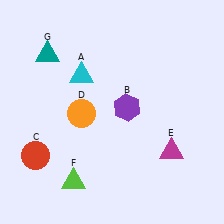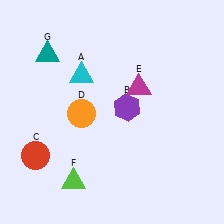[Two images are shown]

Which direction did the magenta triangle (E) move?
The magenta triangle (E) moved up.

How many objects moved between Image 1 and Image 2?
1 object moved between the two images.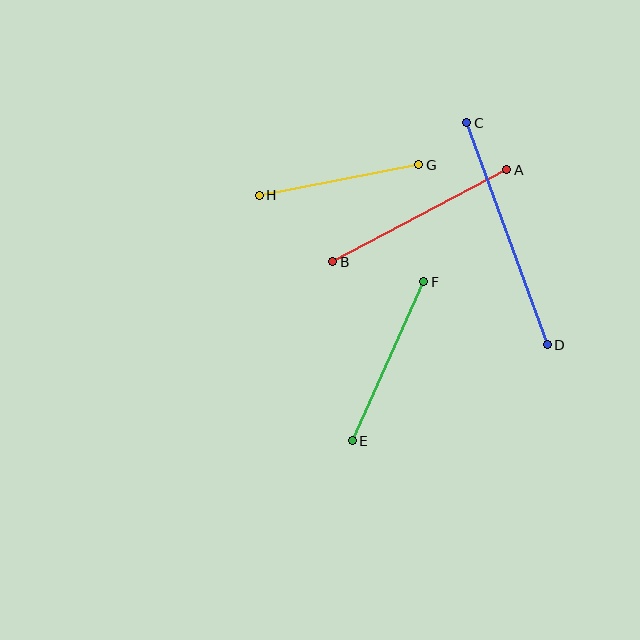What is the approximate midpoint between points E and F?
The midpoint is at approximately (388, 361) pixels.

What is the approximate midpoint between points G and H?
The midpoint is at approximately (339, 180) pixels.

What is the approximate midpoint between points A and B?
The midpoint is at approximately (420, 216) pixels.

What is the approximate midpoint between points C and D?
The midpoint is at approximately (507, 234) pixels.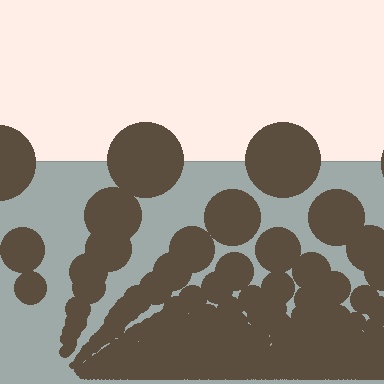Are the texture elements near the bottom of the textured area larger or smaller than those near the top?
Smaller. The gradient is inverted — elements near the bottom are smaller and denser.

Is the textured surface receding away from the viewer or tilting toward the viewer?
The surface appears to tilt toward the viewer. Texture elements get larger and sparser toward the top.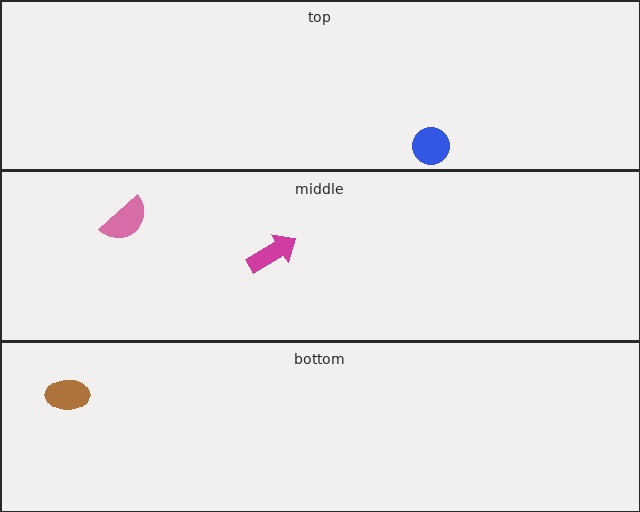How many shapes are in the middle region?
2.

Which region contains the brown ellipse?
The bottom region.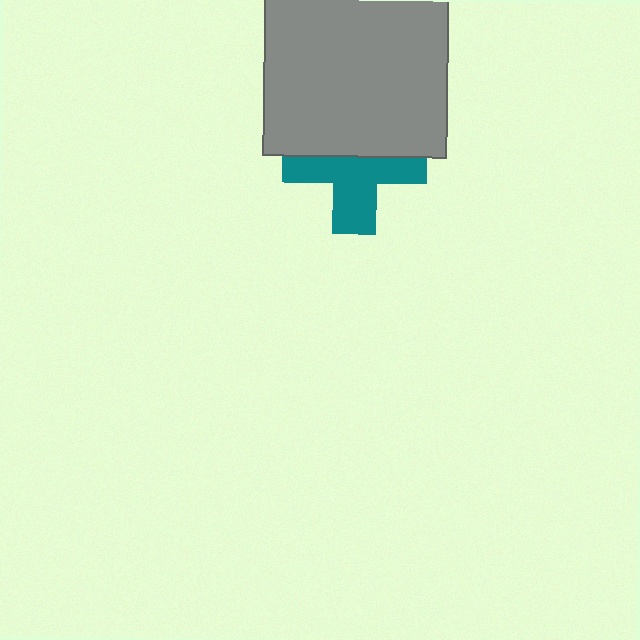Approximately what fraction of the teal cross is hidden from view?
Roughly 45% of the teal cross is hidden behind the gray square.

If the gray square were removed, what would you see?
You would see the complete teal cross.